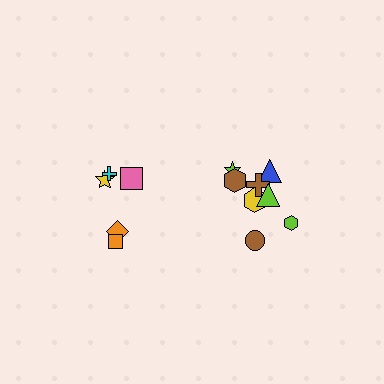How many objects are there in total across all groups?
There are 13 objects.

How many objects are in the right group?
There are 8 objects.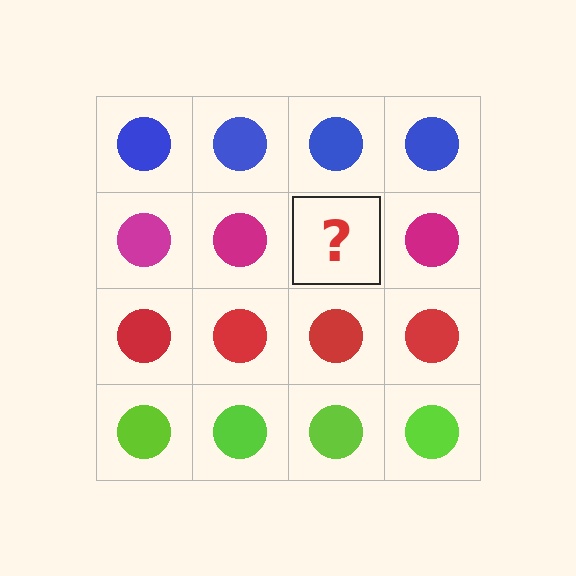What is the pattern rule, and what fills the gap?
The rule is that each row has a consistent color. The gap should be filled with a magenta circle.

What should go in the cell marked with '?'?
The missing cell should contain a magenta circle.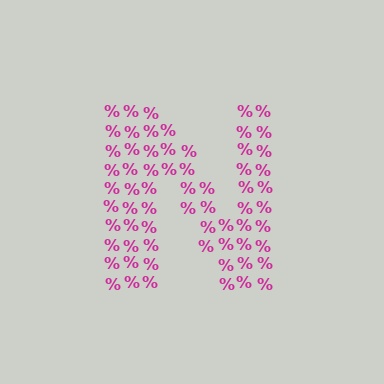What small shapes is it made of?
It is made of small percent signs.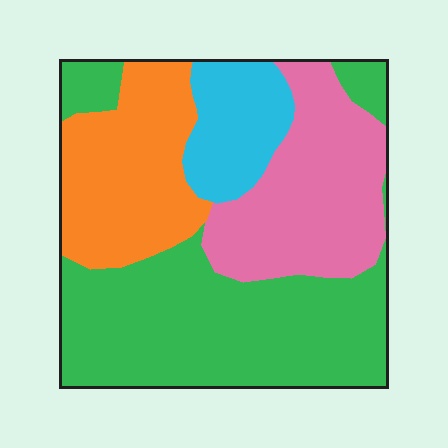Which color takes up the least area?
Cyan, at roughly 10%.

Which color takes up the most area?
Green, at roughly 45%.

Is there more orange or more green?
Green.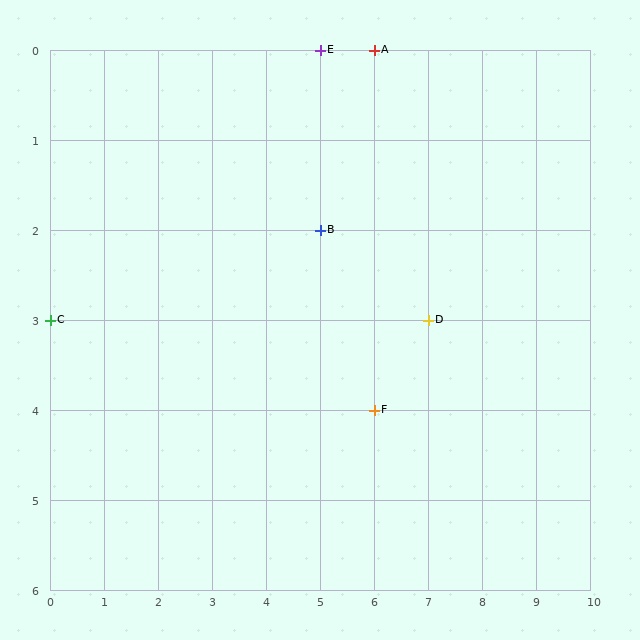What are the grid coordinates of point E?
Point E is at grid coordinates (5, 0).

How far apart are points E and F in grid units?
Points E and F are 1 column and 4 rows apart (about 4.1 grid units diagonally).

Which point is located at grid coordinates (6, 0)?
Point A is at (6, 0).